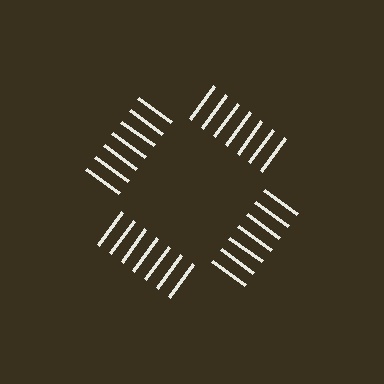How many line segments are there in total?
28 — 7 along each of the 4 edges.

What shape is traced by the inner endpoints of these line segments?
An illusory square — the line segments terminate on its edges but no continuous stroke is drawn.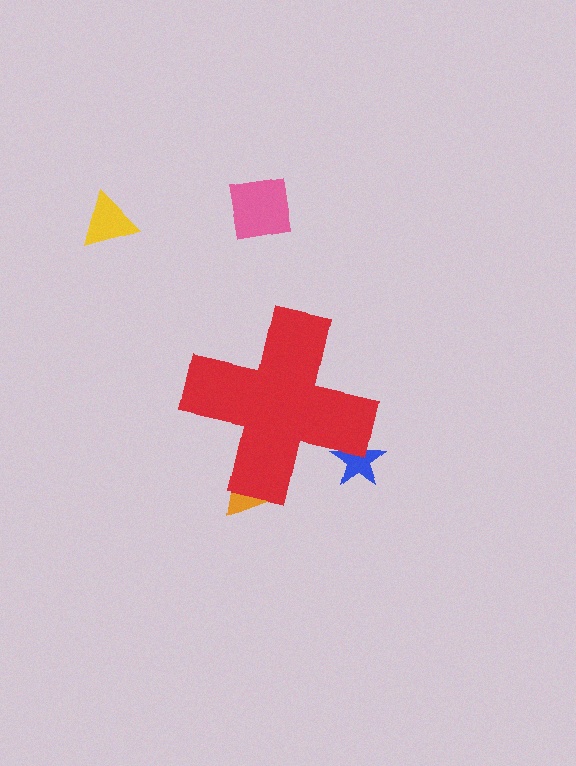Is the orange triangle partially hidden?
Yes, the orange triangle is partially hidden behind the red cross.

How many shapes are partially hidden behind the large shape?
2 shapes are partially hidden.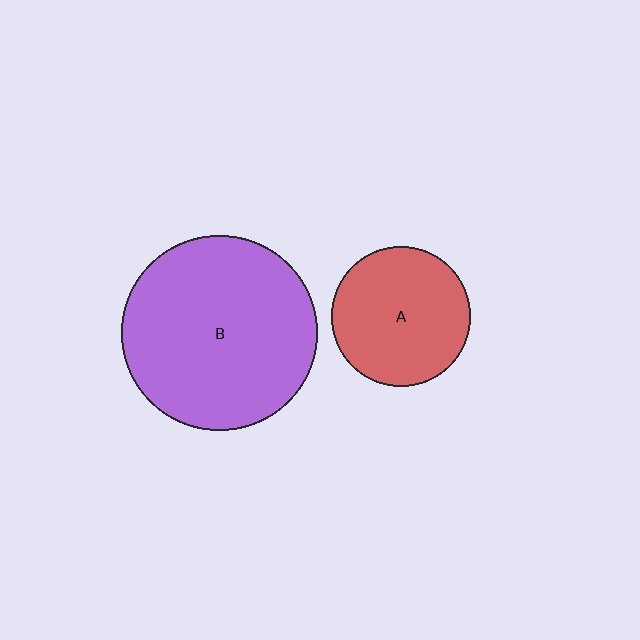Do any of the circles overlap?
No, none of the circles overlap.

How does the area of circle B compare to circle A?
Approximately 2.0 times.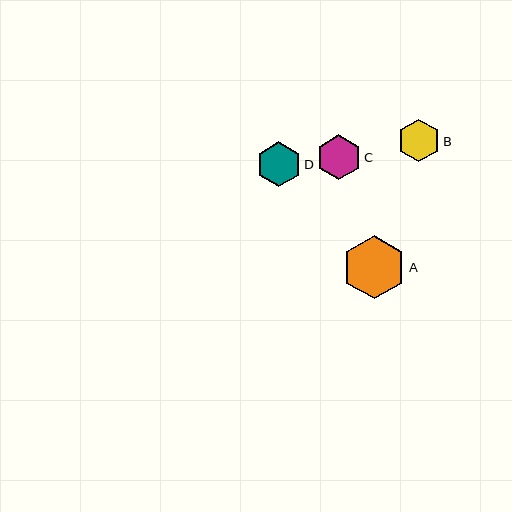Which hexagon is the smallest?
Hexagon B is the smallest with a size of approximately 43 pixels.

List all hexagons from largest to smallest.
From largest to smallest: A, C, D, B.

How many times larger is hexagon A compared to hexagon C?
Hexagon A is approximately 1.4 times the size of hexagon C.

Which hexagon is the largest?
Hexagon A is the largest with a size of approximately 64 pixels.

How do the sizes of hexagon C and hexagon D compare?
Hexagon C and hexagon D are approximately the same size.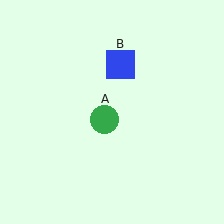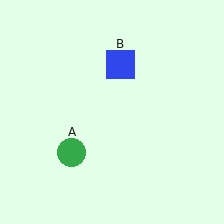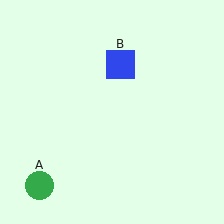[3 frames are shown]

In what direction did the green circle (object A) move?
The green circle (object A) moved down and to the left.